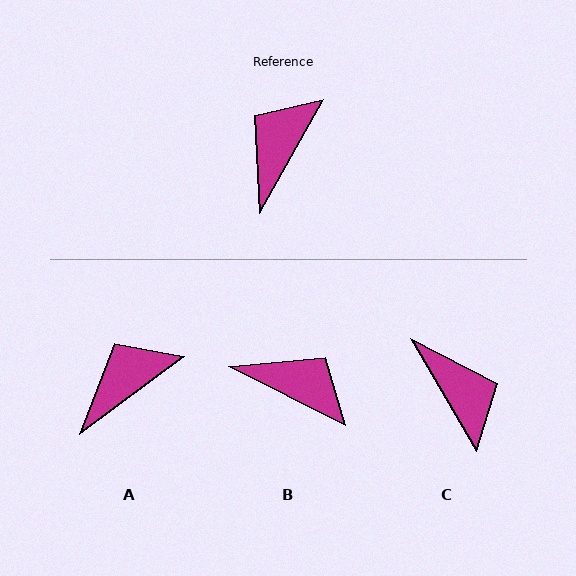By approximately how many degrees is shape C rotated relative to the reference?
Approximately 120 degrees clockwise.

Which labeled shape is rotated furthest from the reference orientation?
C, about 120 degrees away.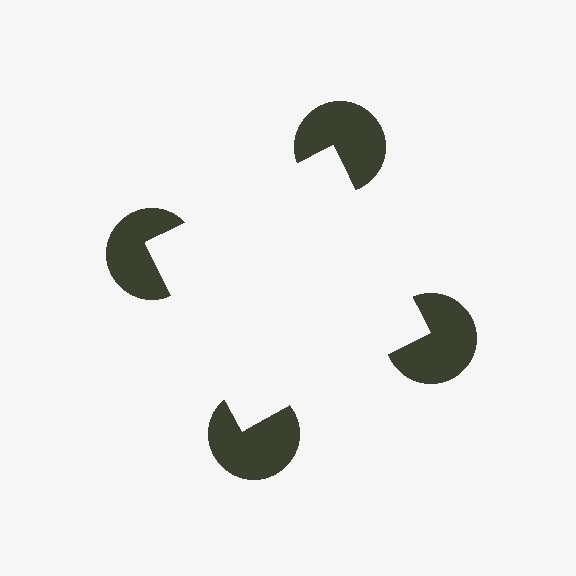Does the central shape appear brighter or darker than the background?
It typically appears slightly brighter than the background, even though no actual brightness change is drawn.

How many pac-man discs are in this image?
There are 4 — one at each vertex of the illusory square.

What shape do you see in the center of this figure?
An illusory square — its edges are inferred from the aligned wedge cuts in the pac-man discs, not physically drawn.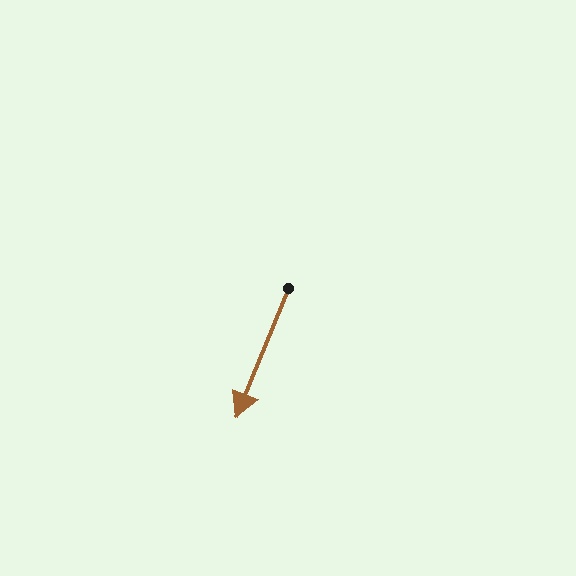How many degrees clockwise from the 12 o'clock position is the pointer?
Approximately 202 degrees.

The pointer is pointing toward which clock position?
Roughly 7 o'clock.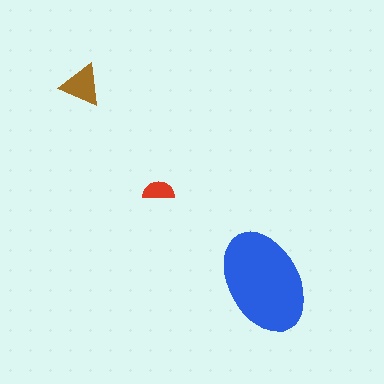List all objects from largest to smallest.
The blue ellipse, the brown triangle, the red semicircle.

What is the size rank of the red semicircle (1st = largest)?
3rd.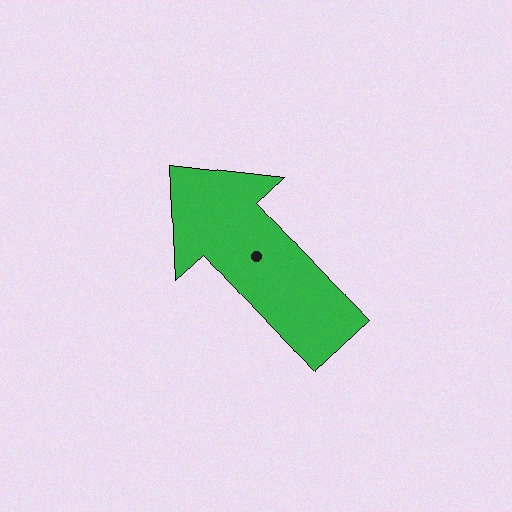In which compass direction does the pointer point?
Northwest.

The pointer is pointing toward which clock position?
Roughly 11 o'clock.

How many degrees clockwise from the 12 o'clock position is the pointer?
Approximately 317 degrees.